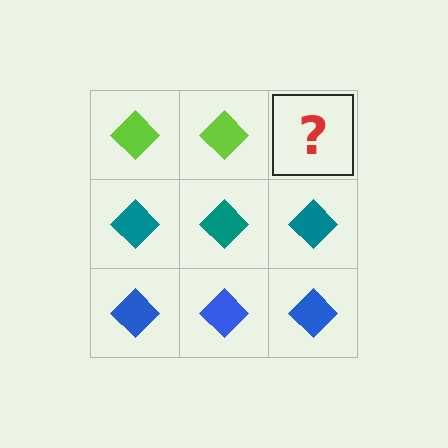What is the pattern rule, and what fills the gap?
The rule is that each row has a consistent color. The gap should be filled with a lime diamond.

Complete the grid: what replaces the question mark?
The question mark should be replaced with a lime diamond.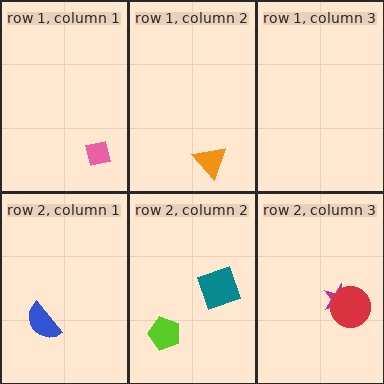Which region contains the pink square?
The row 1, column 1 region.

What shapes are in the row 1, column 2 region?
The orange triangle.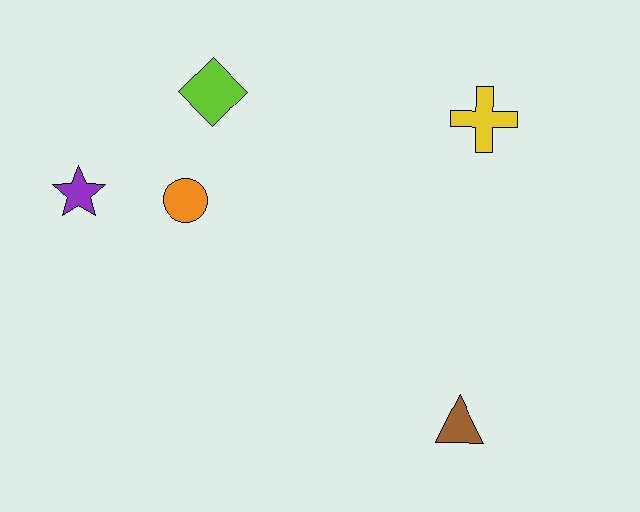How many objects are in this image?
There are 5 objects.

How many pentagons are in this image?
There are no pentagons.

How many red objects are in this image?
There are no red objects.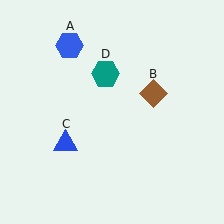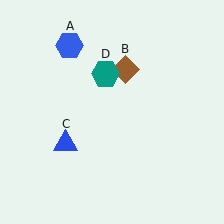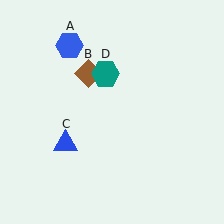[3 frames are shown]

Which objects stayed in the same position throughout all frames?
Blue hexagon (object A) and blue triangle (object C) and teal hexagon (object D) remained stationary.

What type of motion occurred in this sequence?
The brown diamond (object B) rotated counterclockwise around the center of the scene.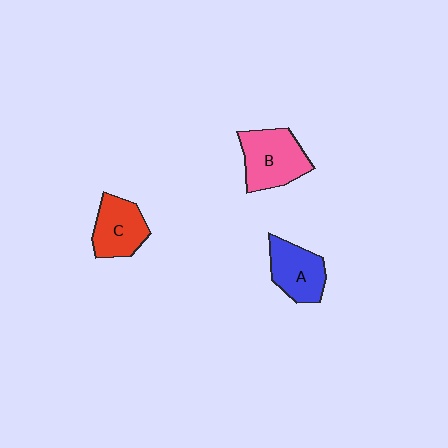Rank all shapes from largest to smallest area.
From largest to smallest: B (pink), C (red), A (blue).